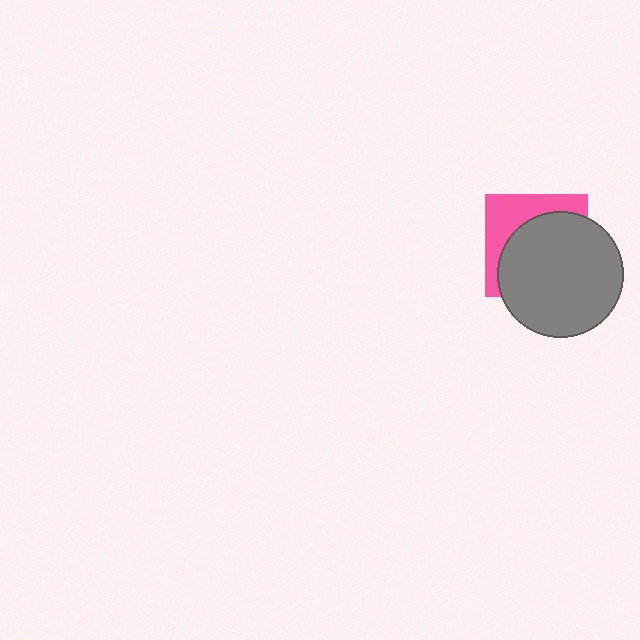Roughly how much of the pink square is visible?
A small part of it is visible (roughly 35%).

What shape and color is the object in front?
The object in front is a gray circle.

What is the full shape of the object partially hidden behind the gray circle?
The partially hidden object is a pink square.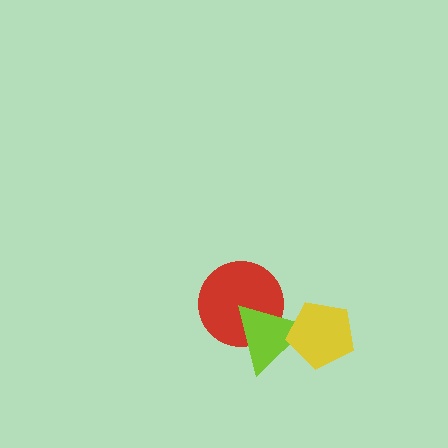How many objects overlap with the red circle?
1 object overlaps with the red circle.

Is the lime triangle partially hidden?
Yes, it is partially covered by another shape.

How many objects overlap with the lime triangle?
2 objects overlap with the lime triangle.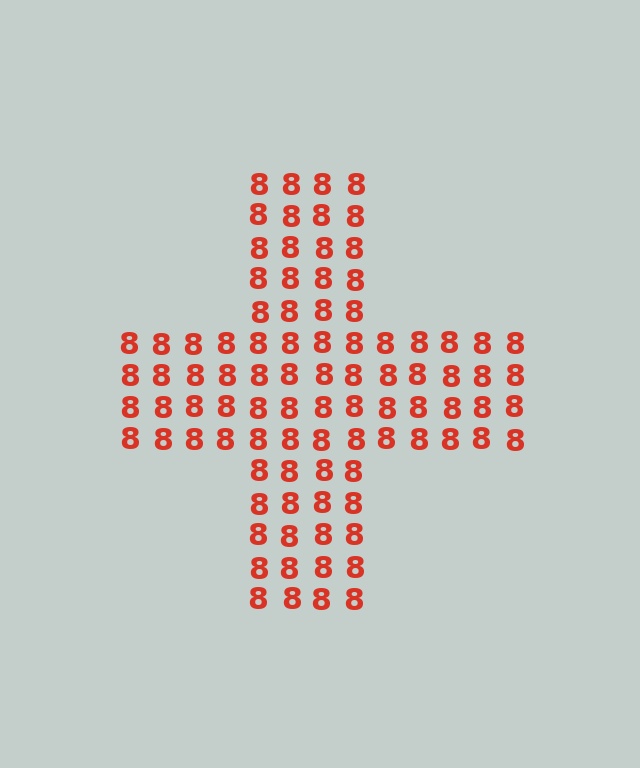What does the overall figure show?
The overall figure shows a cross.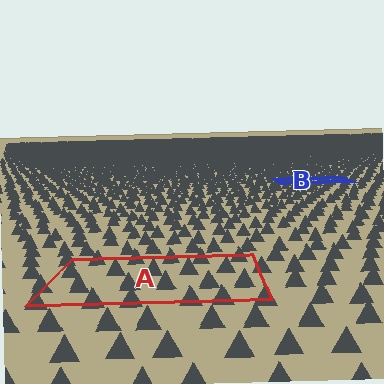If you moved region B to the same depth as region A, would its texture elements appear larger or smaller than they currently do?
They would appear larger. At a closer depth, the same texture elements are projected at a bigger on-screen size.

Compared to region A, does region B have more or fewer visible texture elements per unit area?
Region B has more texture elements per unit area — they are packed more densely because it is farther away.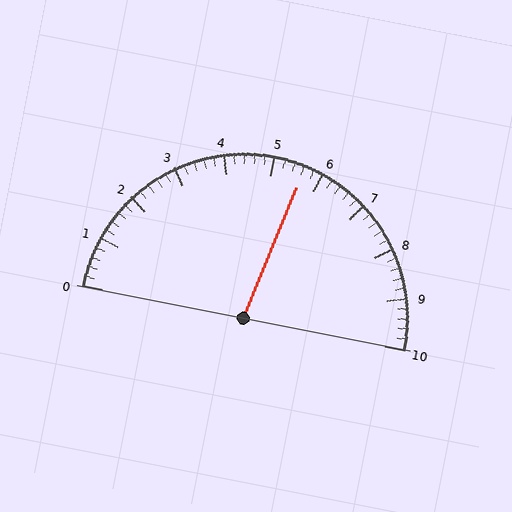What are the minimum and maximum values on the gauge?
The gauge ranges from 0 to 10.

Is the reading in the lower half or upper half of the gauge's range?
The reading is in the upper half of the range (0 to 10).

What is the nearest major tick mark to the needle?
The nearest major tick mark is 6.